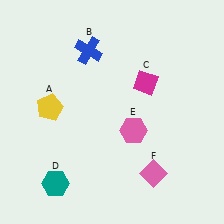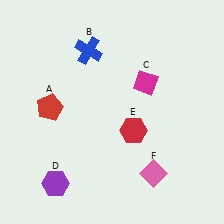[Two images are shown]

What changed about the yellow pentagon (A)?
In Image 1, A is yellow. In Image 2, it changed to red.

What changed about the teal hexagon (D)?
In Image 1, D is teal. In Image 2, it changed to purple.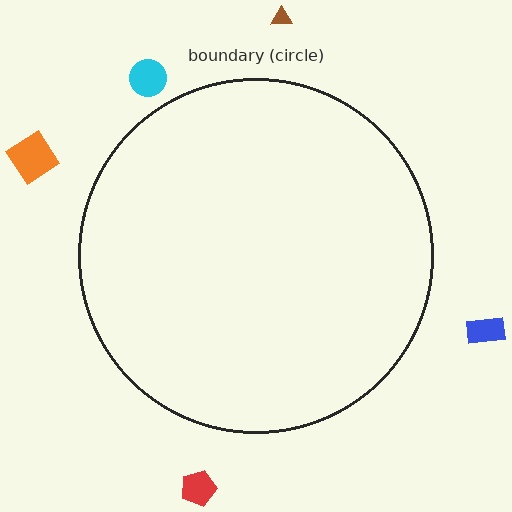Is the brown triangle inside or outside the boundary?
Outside.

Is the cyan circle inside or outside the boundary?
Outside.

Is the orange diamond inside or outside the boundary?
Outside.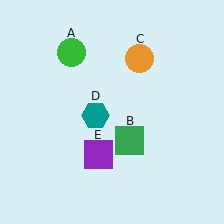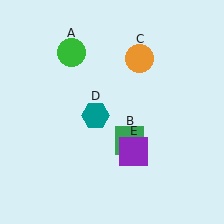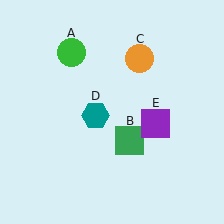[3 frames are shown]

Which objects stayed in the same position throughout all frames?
Green circle (object A) and green square (object B) and orange circle (object C) and teal hexagon (object D) remained stationary.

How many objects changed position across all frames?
1 object changed position: purple square (object E).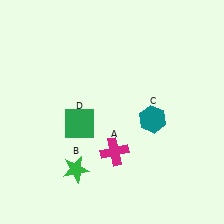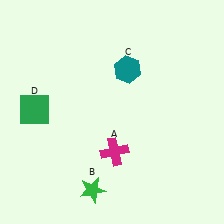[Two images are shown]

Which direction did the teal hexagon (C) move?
The teal hexagon (C) moved up.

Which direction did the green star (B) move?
The green star (B) moved down.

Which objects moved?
The objects that moved are: the green star (B), the teal hexagon (C), the green square (D).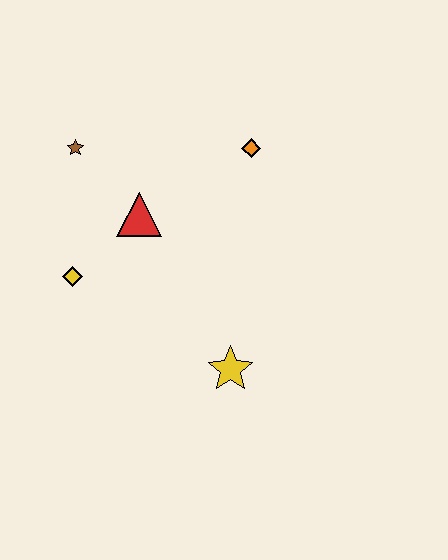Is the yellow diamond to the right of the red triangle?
No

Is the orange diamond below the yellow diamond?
No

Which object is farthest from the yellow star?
The brown star is farthest from the yellow star.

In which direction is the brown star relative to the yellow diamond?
The brown star is above the yellow diamond.